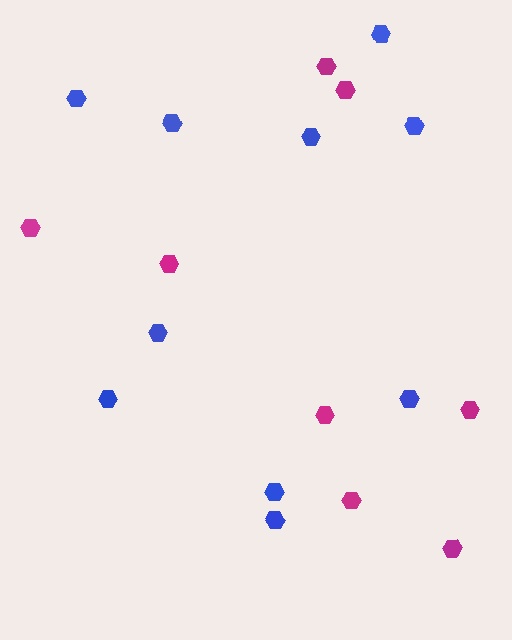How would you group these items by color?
There are 2 groups: one group of magenta hexagons (8) and one group of blue hexagons (10).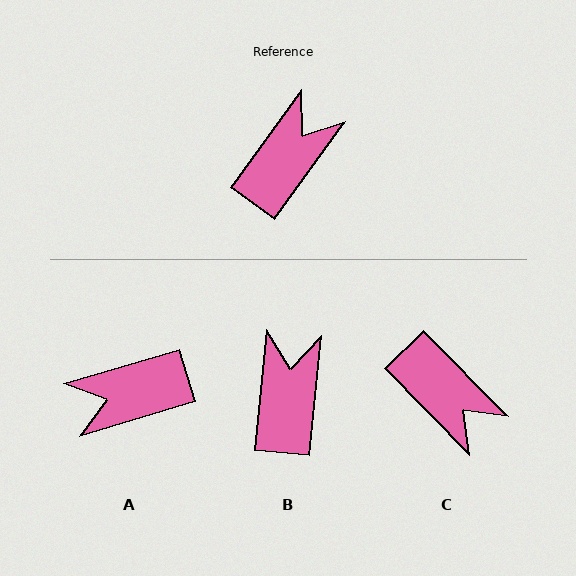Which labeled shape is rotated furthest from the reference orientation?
A, about 142 degrees away.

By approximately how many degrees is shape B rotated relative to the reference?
Approximately 30 degrees counter-clockwise.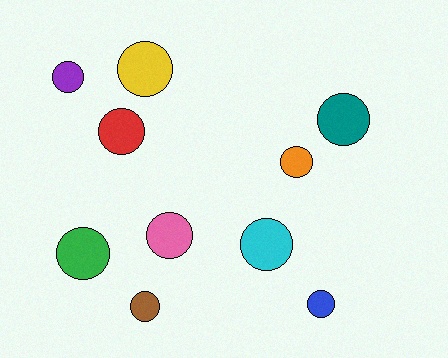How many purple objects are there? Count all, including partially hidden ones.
There is 1 purple object.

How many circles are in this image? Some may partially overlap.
There are 10 circles.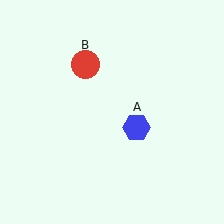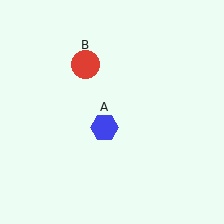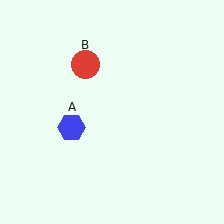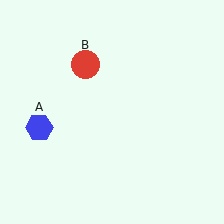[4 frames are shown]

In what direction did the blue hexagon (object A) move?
The blue hexagon (object A) moved left.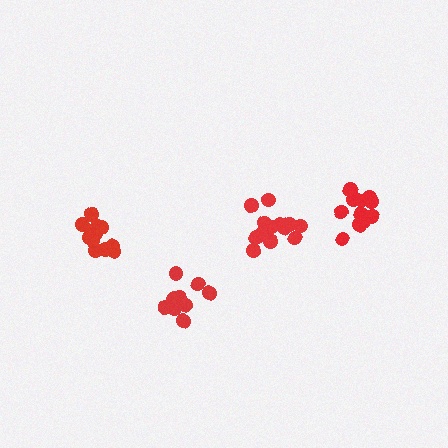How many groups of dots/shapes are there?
There are 4 groups.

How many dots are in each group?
Group 1: 13 dots, Group 2: 12 dots, Group 3: 12 dots, Group 4: 12 dots (49 total).